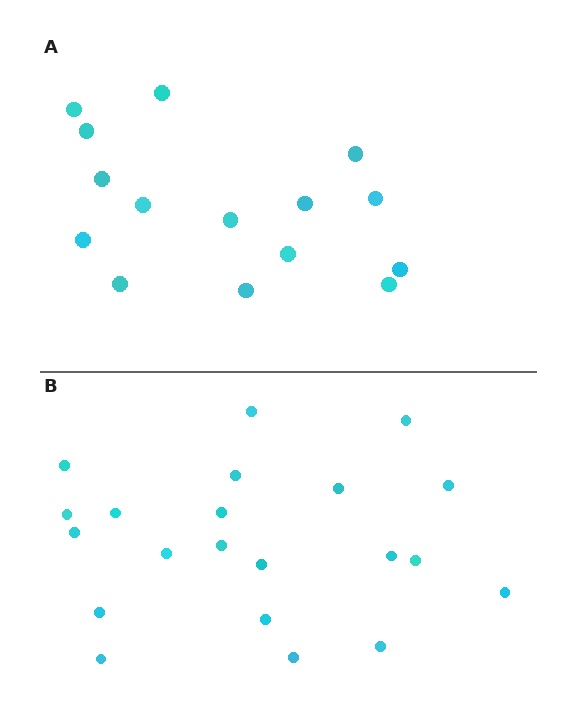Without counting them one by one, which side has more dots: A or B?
Region B (the bottom region) has more dots.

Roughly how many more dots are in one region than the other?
Region B has about 6 more dots than region A.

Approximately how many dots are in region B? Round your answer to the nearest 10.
About 20 dots. (The exact count is 21, which rounds to 20.)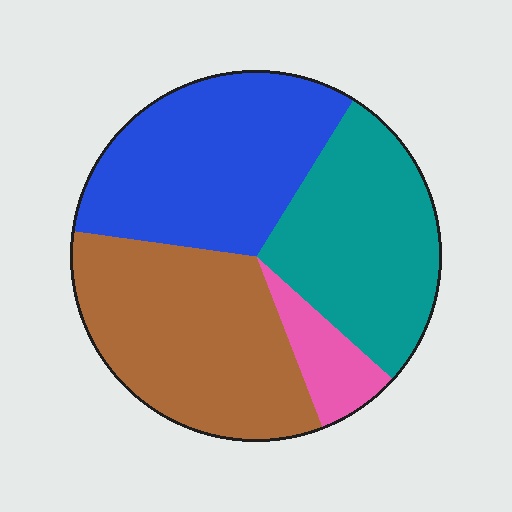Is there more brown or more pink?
Brown.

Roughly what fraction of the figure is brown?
Brown takes up about one third (1/3) of the figure.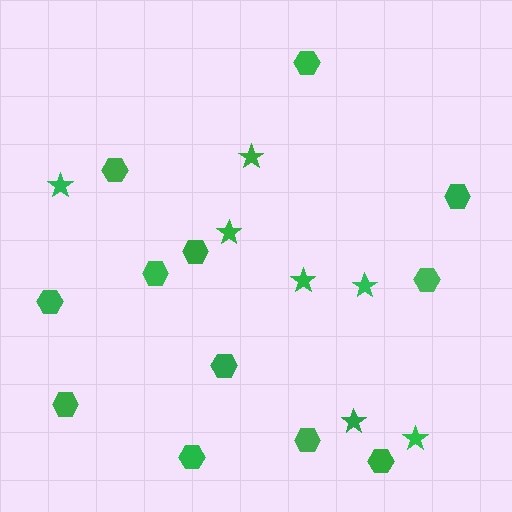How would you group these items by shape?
There are 2 groups: one group of stars (7) and one group of hexagons (12).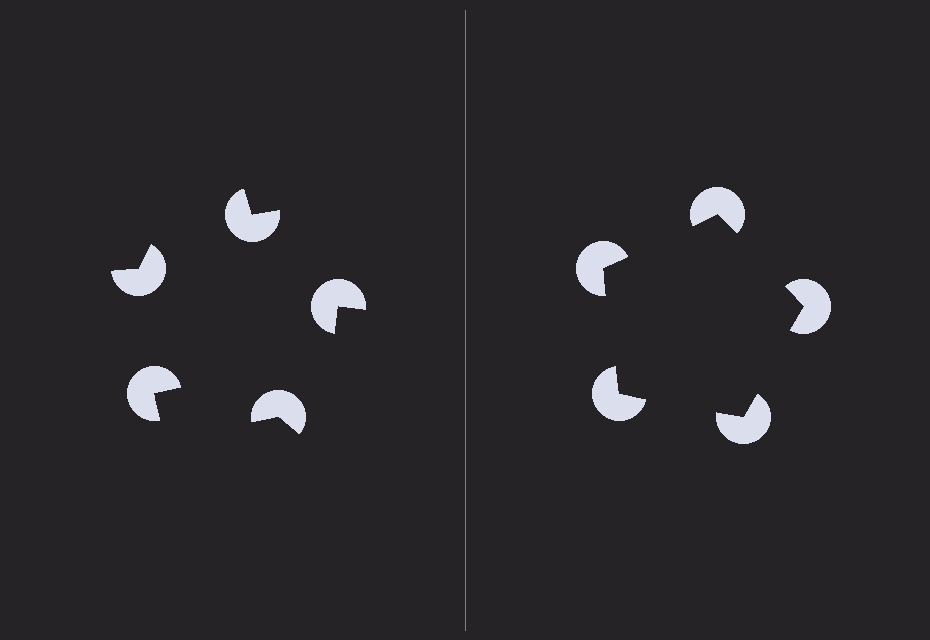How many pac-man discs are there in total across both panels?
10 — 5 on each side.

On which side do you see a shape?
An illusory pentagon appears on the right side. On the left side the wedge cuts are rotated, so no coherent shape forms.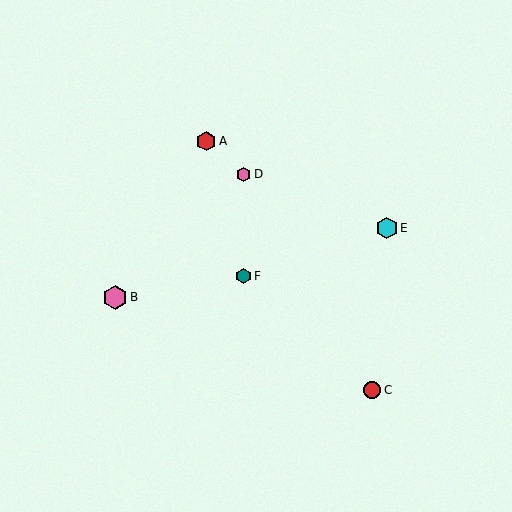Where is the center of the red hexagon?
The center of the red hexagon is at (206, 141).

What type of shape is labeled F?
Shape F is a teal hexagon.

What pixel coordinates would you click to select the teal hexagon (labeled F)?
Click at (243, 276) to select the teal hexagon F.